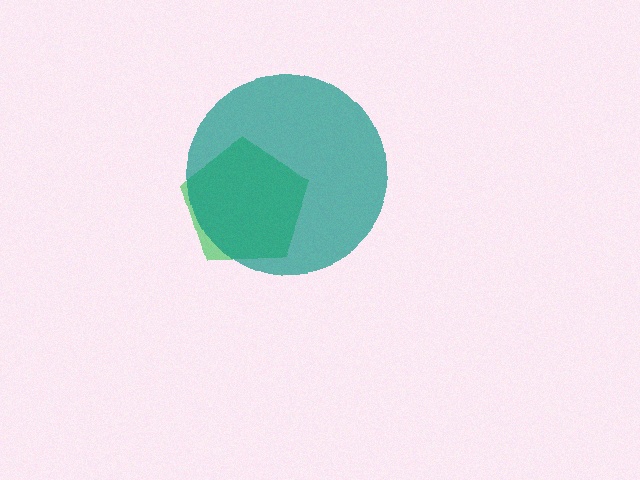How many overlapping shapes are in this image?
There are 2 overlapping shapes in the image.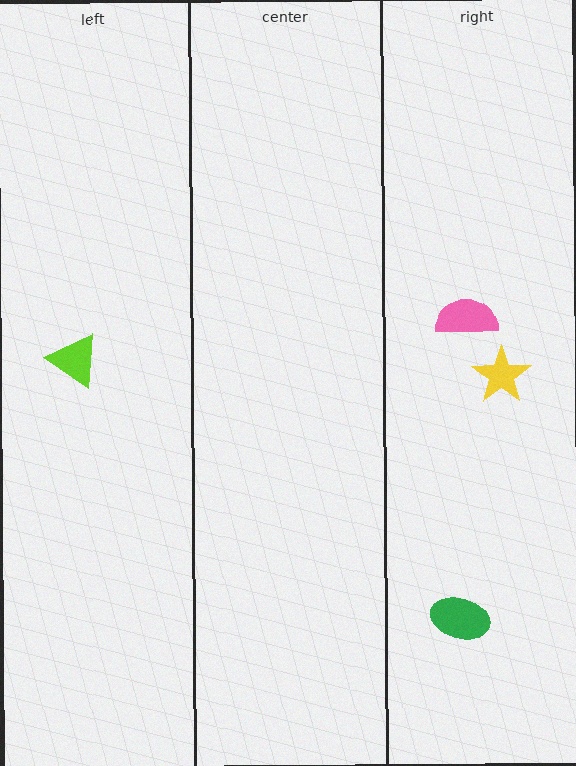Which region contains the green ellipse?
The right region.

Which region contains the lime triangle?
The left region.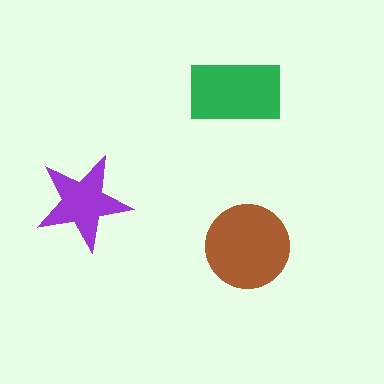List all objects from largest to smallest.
The brown circle, the green rectangle, the purple star.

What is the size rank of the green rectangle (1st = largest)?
2nd.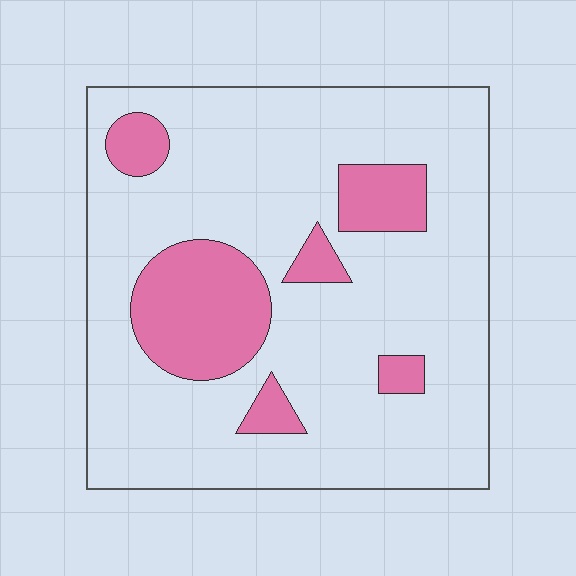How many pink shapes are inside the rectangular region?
6.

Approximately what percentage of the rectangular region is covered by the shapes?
Approximately 20%.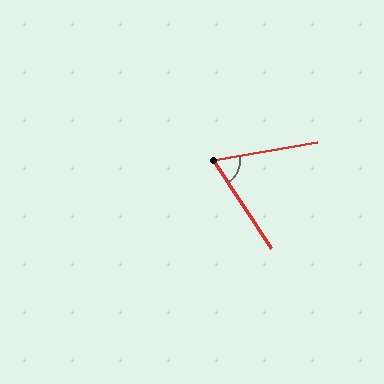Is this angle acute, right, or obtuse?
It is acute.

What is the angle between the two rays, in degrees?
Approximately 67 degrees.